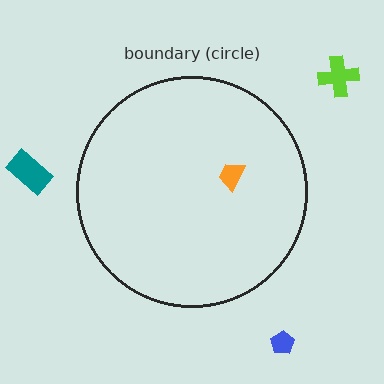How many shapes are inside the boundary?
1 inside, 3 outside.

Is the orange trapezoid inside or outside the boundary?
Inside.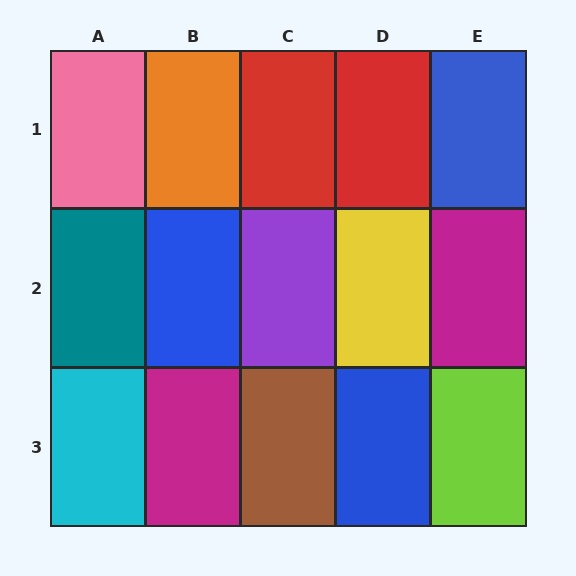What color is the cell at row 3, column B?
Magenta.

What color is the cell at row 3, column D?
Blue.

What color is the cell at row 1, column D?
Red.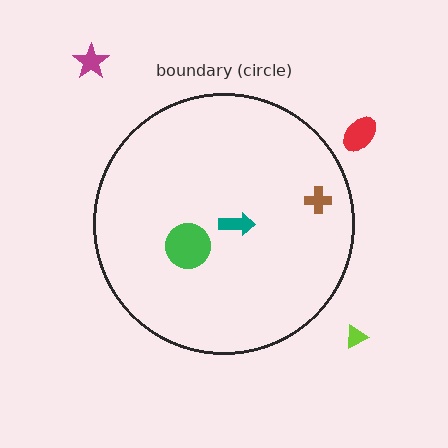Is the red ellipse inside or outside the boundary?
Outside.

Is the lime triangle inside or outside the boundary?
Outside.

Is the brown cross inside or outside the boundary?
Inside.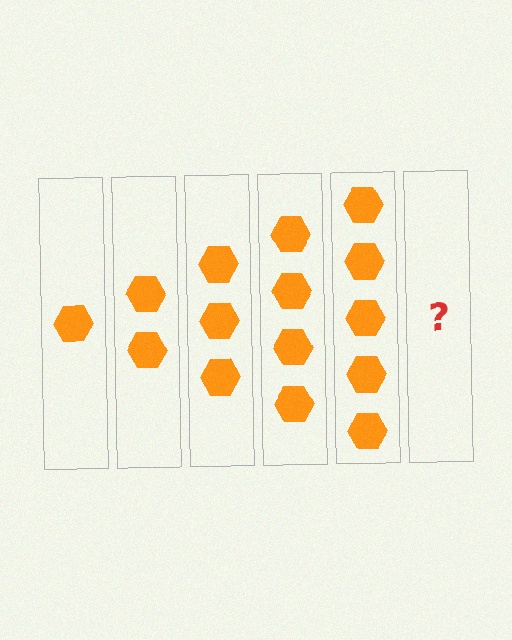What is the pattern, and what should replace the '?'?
The pattern is that each step adds one more hexagon. The '?' should be 6 hexagons.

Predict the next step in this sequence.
The next step is 6 hexagons.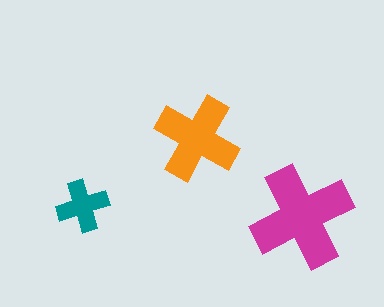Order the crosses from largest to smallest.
the magenta one, the orange one, the teal one.